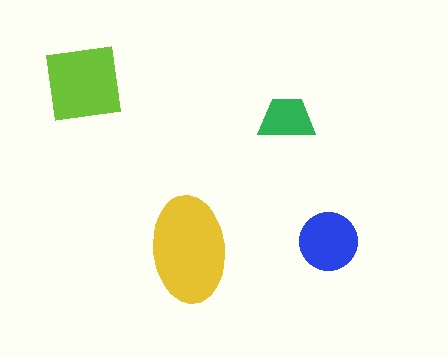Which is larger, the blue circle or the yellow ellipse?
The yellow ellipse.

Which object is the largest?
The yellow ellipse.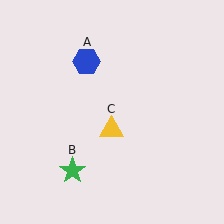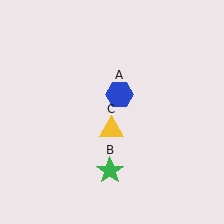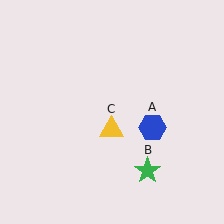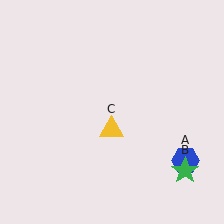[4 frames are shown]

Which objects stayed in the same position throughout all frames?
Yellow triangle (object C) remained stationary.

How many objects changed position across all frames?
2 objects changed position: blue hexagon (object A), green star (object B).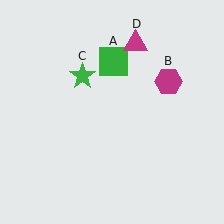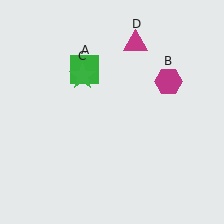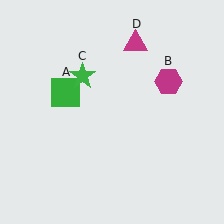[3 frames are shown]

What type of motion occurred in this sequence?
The green square (object A) rotated counterclockwise around the center of the scene.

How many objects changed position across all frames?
1 object changed position: green square (object A).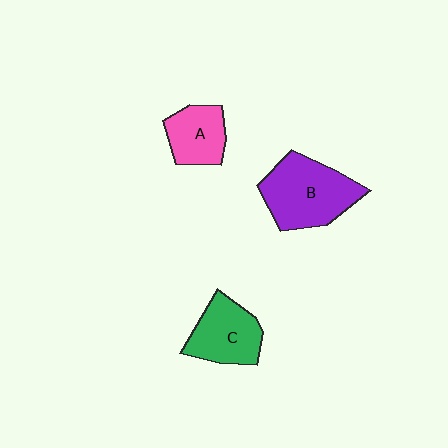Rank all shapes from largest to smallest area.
From largest to smallest: B (purple), C (green), A (pink).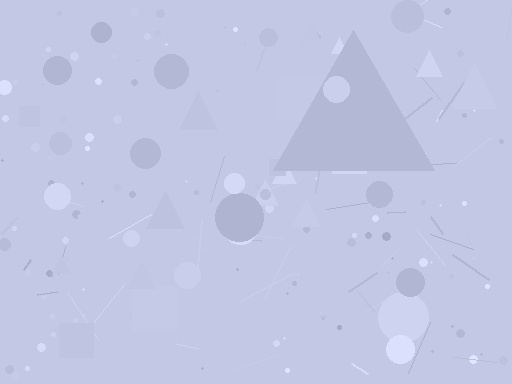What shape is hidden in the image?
A triangle is hidden in the image.